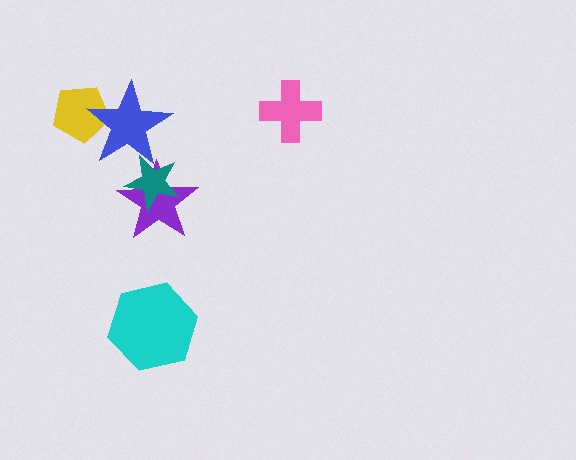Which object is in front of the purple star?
The teal star is in front of the purple star.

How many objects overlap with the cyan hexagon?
0 objects overlap with the cyan hexagon.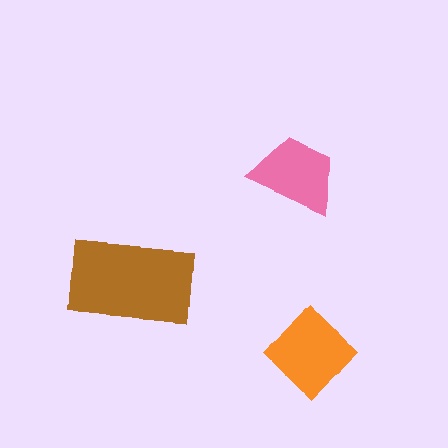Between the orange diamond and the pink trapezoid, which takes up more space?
The orange diamond.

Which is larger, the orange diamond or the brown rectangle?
The brown rectangle.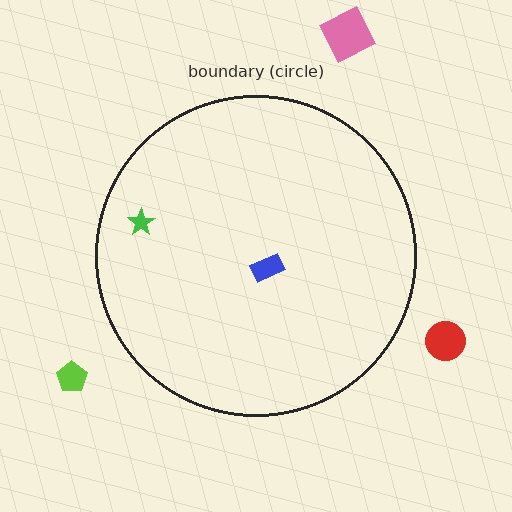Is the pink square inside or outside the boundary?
Outside.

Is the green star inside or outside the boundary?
Inside.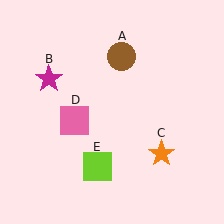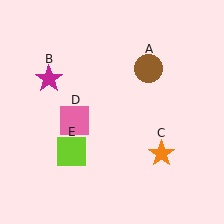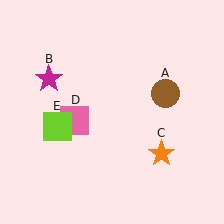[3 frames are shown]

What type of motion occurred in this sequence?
The brown circle (object A), lime square (object E) rotated clockwise around the center of the scene.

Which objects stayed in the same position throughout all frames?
Magenta star (object B) and orange star (object C) and pink square (object D) remained stationary.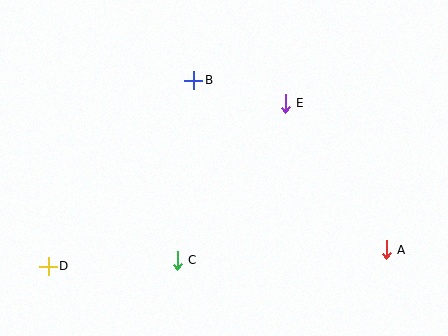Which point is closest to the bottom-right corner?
Point A is closest to the bottom-right corner.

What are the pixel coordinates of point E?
Point E is at (285, 103).